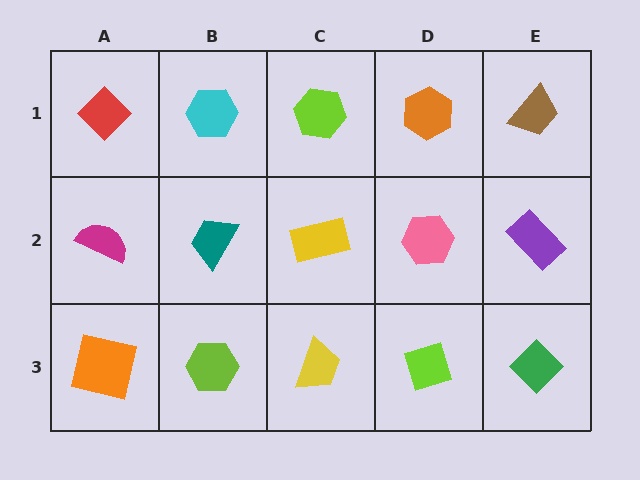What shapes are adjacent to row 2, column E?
A brown trapezoid (row 1, column E), a green diamond (row 3, column E), a pink hexagon (row 2, column D).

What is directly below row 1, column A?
A magenta semicircle.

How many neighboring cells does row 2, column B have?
4.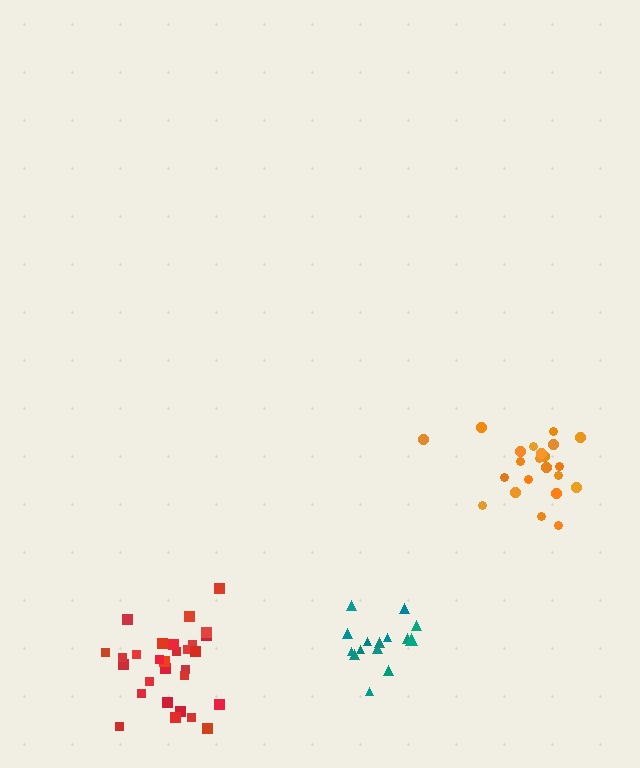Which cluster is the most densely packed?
Teal.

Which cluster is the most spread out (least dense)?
Orange.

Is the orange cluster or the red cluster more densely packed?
Red.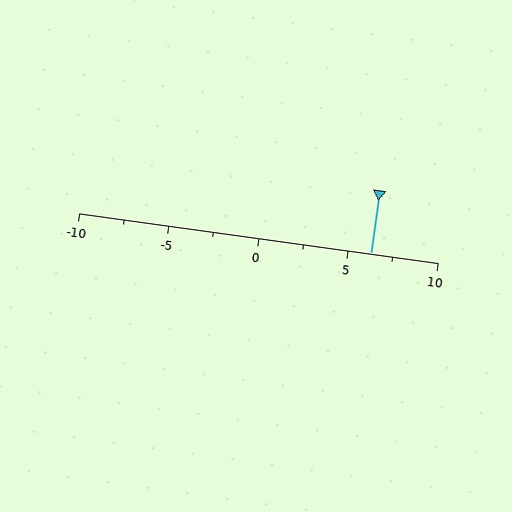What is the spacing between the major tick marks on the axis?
The major ticks are spaced 5 apart.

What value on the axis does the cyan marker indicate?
The marker indicates approximately 6.2.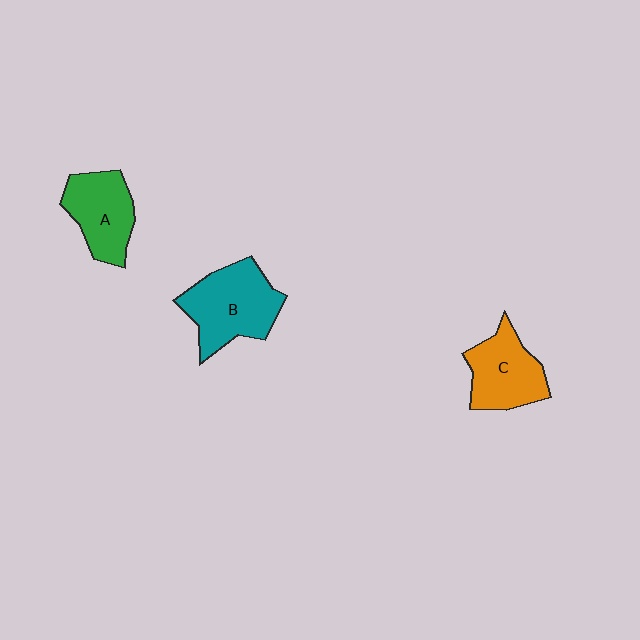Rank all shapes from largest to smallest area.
From largest to smallest: B (teal), C (orange), A (green).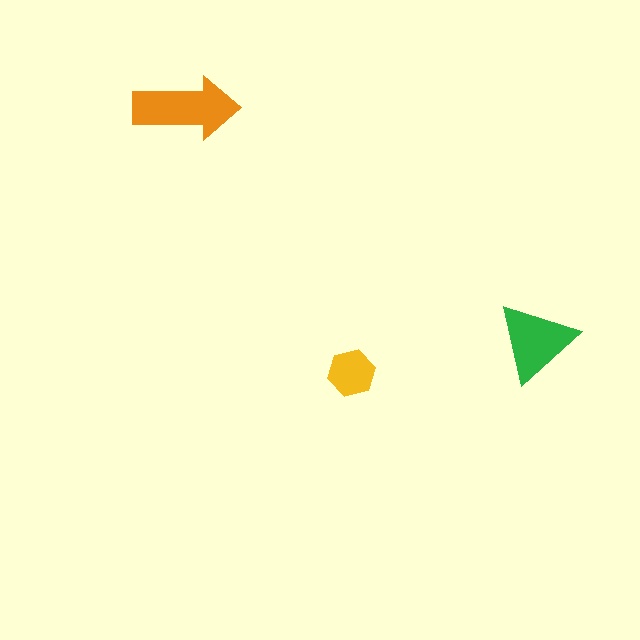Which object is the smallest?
The yellow hexagon.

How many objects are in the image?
There are 3 objects in the image.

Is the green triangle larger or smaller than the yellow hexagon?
Larger.